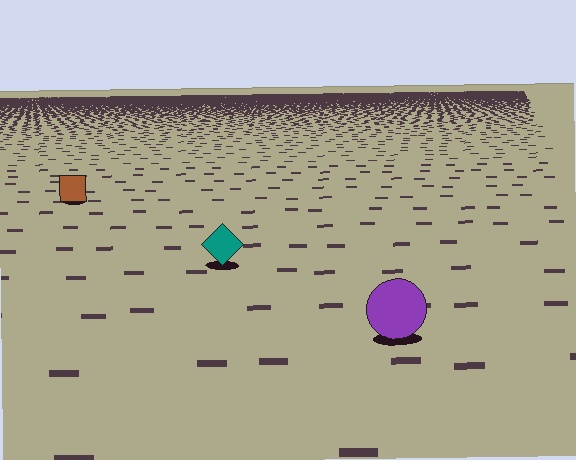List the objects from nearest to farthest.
From nearest to farthest: the purple circle, the teal diamond, the brown square.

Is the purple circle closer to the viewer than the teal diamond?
Yes. The purple circle is closer — you can tell from the texture gradient: the ground texture is coarser near it.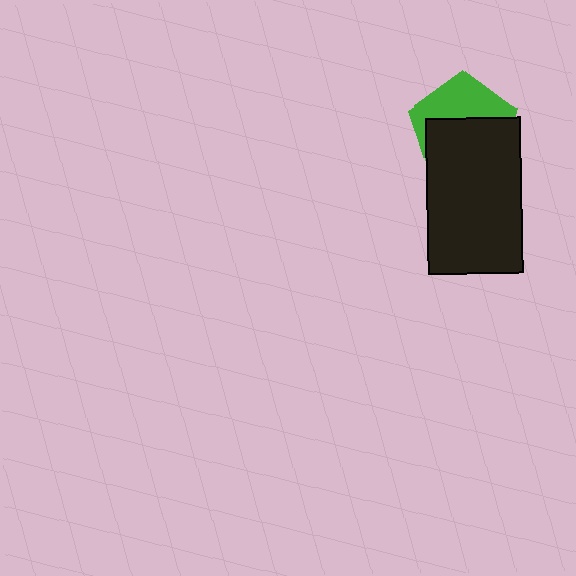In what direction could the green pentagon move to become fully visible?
The green pentagon could move up. That would shift it out from behind the black rectangle entirely.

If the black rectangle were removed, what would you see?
You would see the complete green pentagon.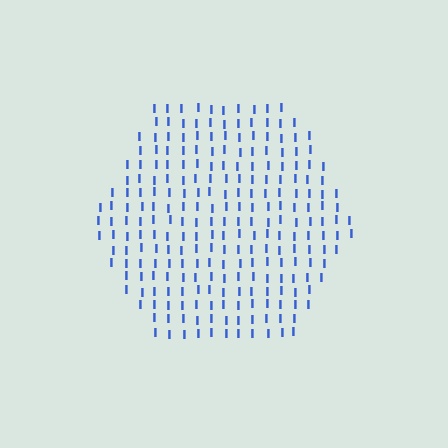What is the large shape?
The large shape is a hexagon.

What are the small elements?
The small elements are letter I's.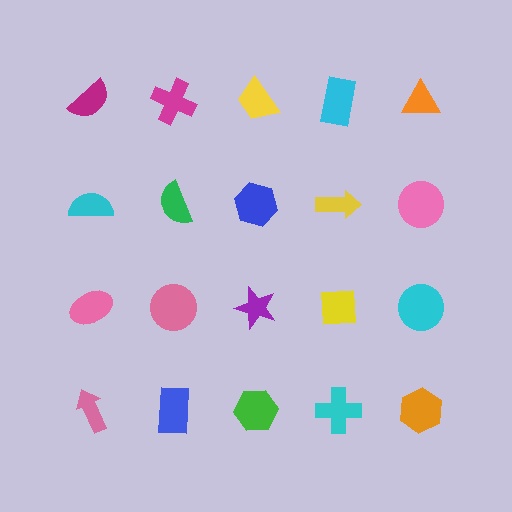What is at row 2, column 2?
A green semicircle.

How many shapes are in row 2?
5 shapes.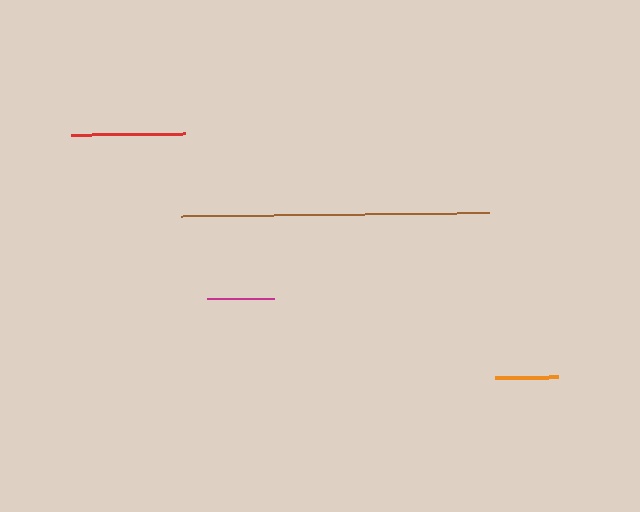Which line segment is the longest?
The brown line is the longest at approximately 308 pixels.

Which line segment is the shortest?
The orange line is the shortest at approximately 63 pixels.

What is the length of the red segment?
The red segment is approximately 114 pixels long.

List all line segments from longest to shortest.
From longest to shortest: brown, red, magenta, orange.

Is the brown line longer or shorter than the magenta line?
The brown line is longer than the magenta line.